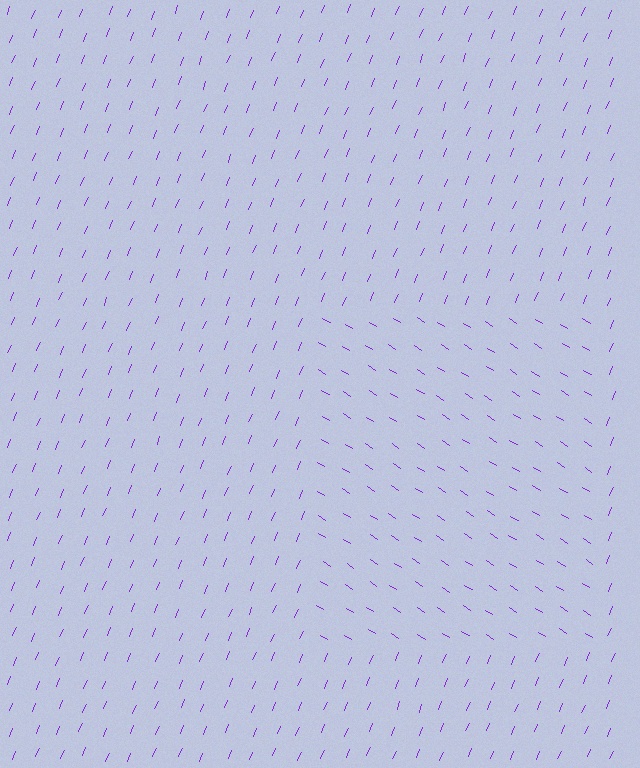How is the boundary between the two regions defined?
The boundary is defined purely by a change in line orientation (approximately 80 degrees difference). All lines are the same color and thickness.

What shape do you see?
I see a rectangle.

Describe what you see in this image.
The image is filled with small purple line segments. A rectangle region in the image has lines oriented differently from the surrounding lines, creating a visible texture boundary.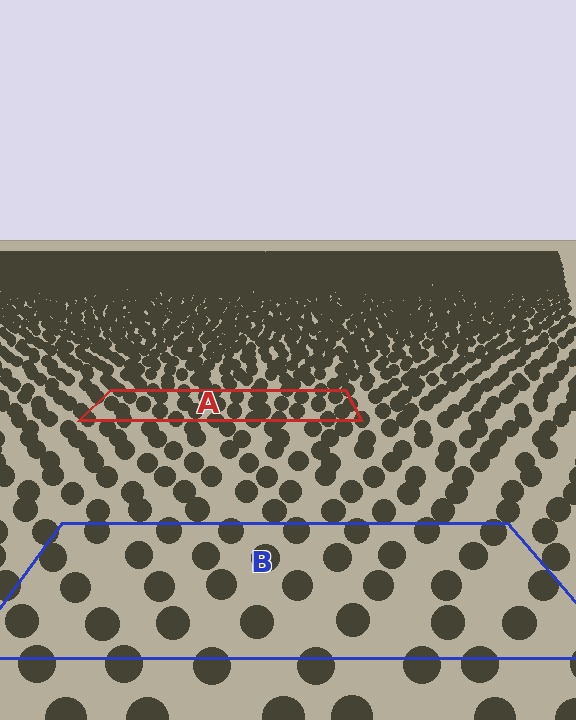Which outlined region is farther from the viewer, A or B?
Region A is farther from the viewer — the texture elements inside it appear smaller and more densely packed.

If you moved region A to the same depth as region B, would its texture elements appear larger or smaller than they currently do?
They would appear larger. At a closer depth, the same texture elements are projected at a bigger on-screen size.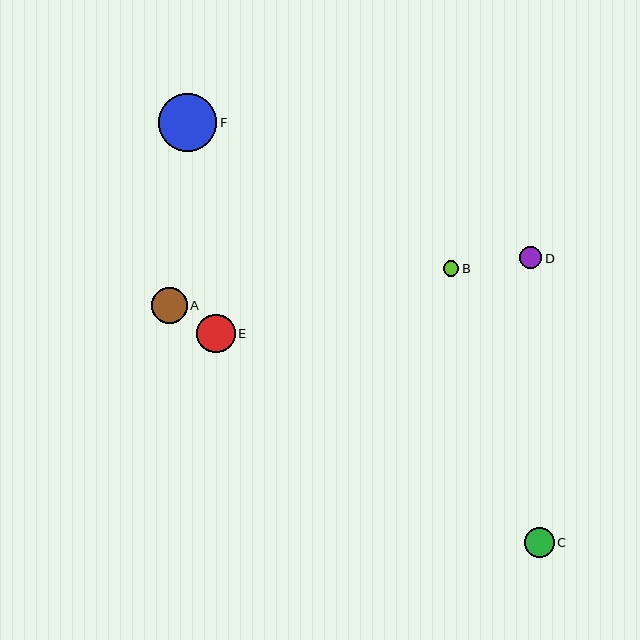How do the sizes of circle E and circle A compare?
Circle E and circle A are approximately the same size.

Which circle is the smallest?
Circle B is the smallest with a size of approximately 16 pixels.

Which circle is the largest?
Circle F is the largest with a size of approximately 58 pixels.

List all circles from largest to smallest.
From largest to smallest: F, E, A, C, D, B.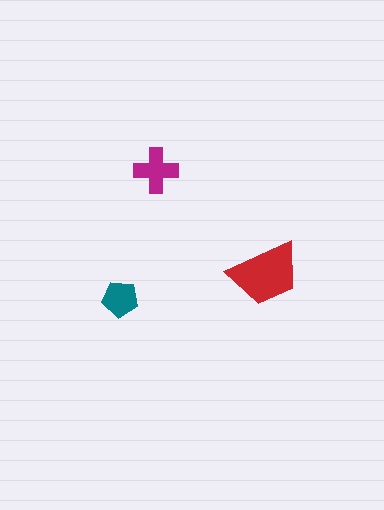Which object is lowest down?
The teal pentagon is bottommost.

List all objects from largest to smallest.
The red trapezoid, the magenta cross, the teal pentagon.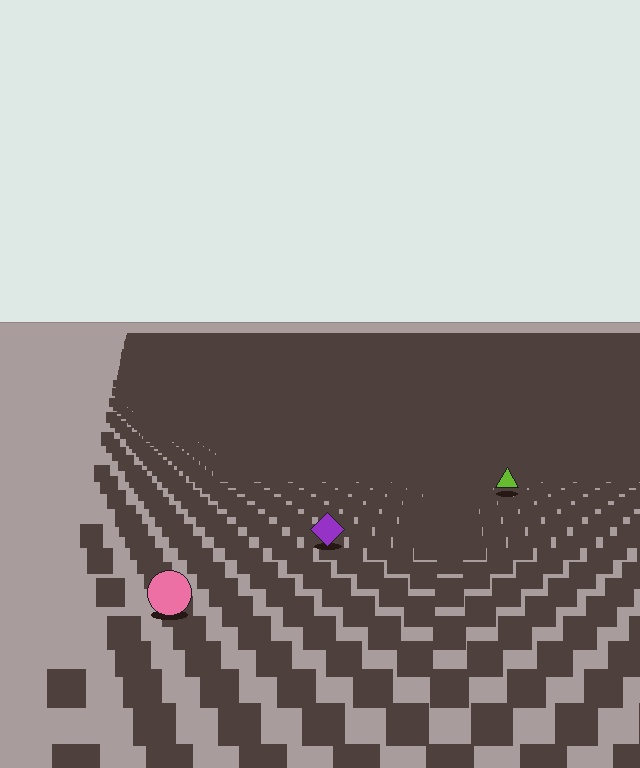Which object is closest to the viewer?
The pink circle is closest. The texture marks near it are larger and more spread out.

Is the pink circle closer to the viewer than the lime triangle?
Yes. The pink circle is closer — you can tell from the texture gradient: the ground texture is coarser near it.